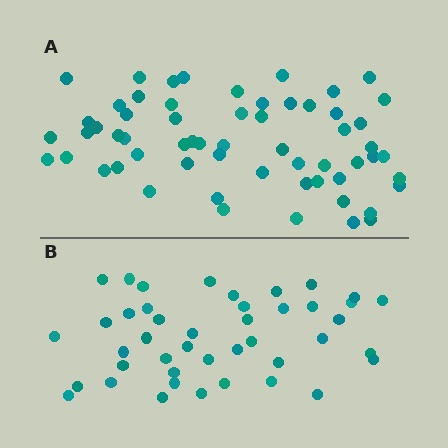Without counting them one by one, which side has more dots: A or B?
Region A (the top region) has more dots.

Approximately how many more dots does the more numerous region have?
Region A has approximately 15 more dots than region B.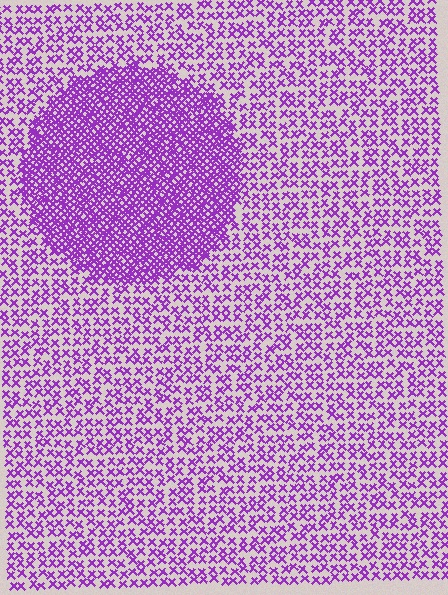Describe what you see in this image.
The image contains small purple elements arranged at two different densities. A circle-shaped region is visible where the elements are more densely packed than the surrounding area.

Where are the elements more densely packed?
The elements are more densely packed inside the circle boundary.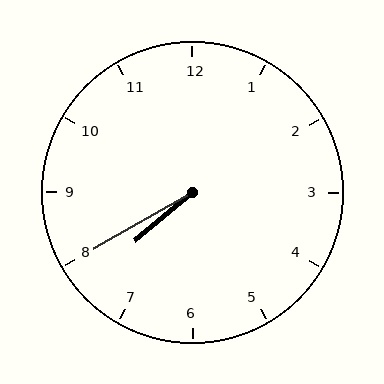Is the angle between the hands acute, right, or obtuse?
It is acute.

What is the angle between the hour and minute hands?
Approximately 10 degrees.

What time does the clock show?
7:40.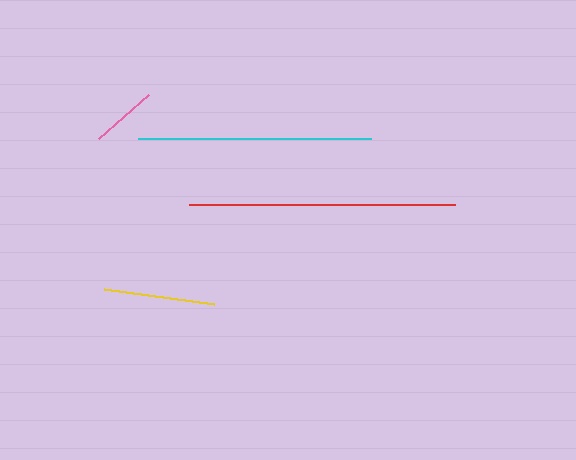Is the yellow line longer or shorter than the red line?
The red line is longer than the yellow line.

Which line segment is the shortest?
The pink line is the shortest at approximately 67 pixels.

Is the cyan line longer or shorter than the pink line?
The cyan line is longer than the pink line.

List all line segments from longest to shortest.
From longest to shortest: red, cyan, yellow, pink.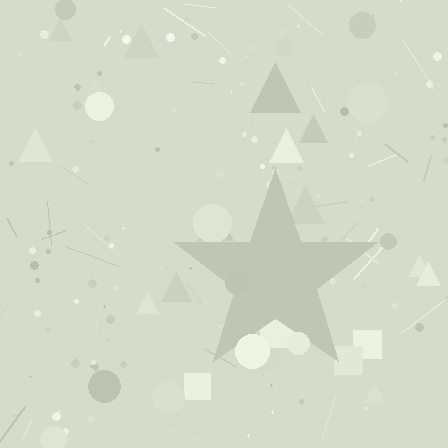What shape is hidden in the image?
A star is hidden in the image.